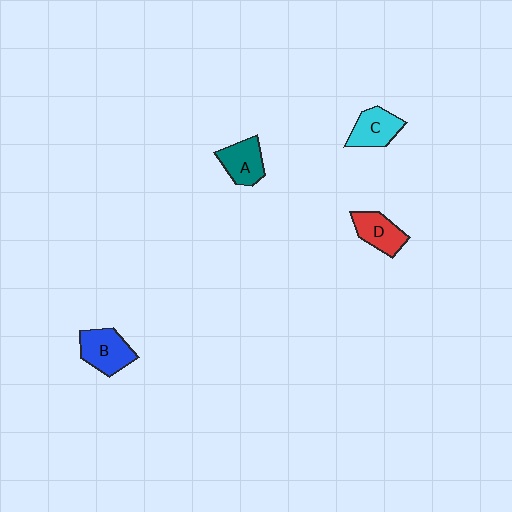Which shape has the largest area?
Shape B (blue).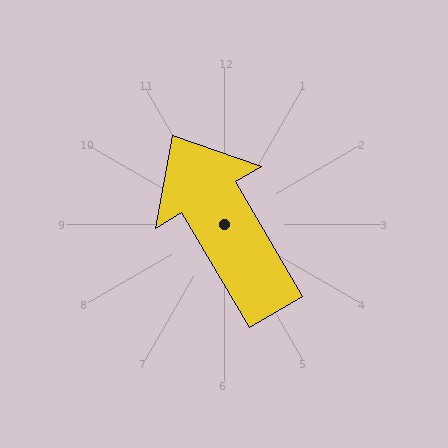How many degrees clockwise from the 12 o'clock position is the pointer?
Approximately 330 degrees.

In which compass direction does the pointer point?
Northwest.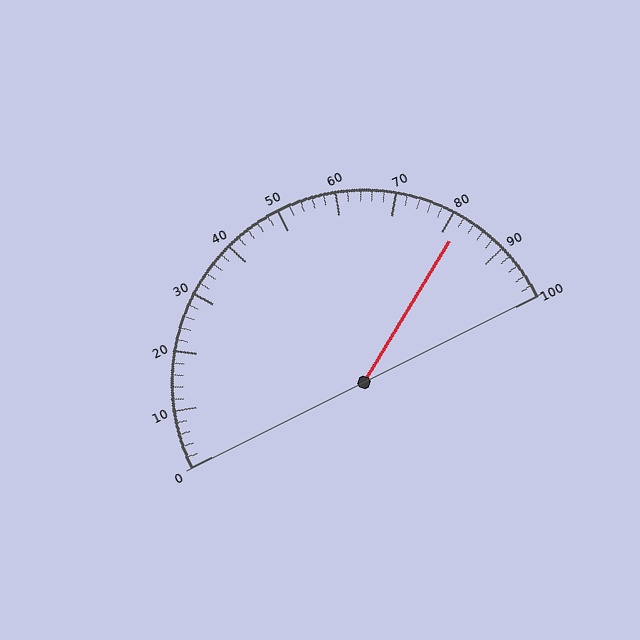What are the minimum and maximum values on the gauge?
The gauge ranges from 0 to 100.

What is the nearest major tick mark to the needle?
The nearest major tick mark is 80.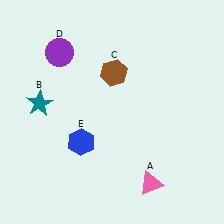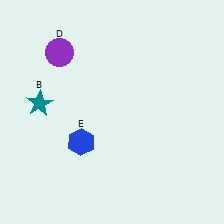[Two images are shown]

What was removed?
The brown hexagon (C), the pink triangle (A) were removed in Image 2.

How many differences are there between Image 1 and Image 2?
There are 2 differences between the two images.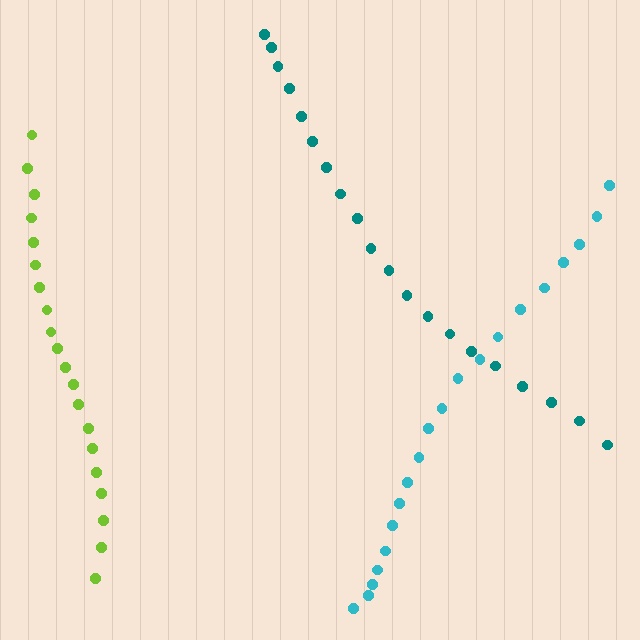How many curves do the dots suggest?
There are 3 distinct paths.